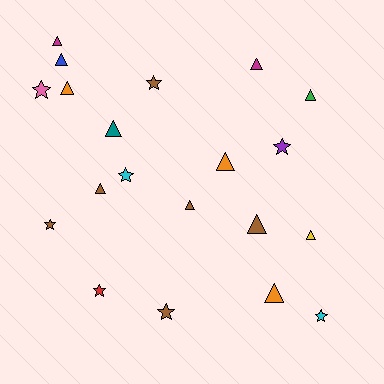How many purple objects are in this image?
There is 1 purple object.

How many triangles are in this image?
There are 12 triangles.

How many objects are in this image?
There are 20 objects.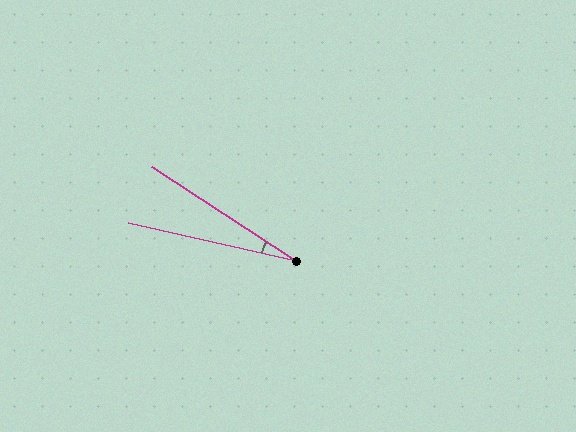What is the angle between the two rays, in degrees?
Approximately 20 degrees.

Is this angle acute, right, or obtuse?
It is acute.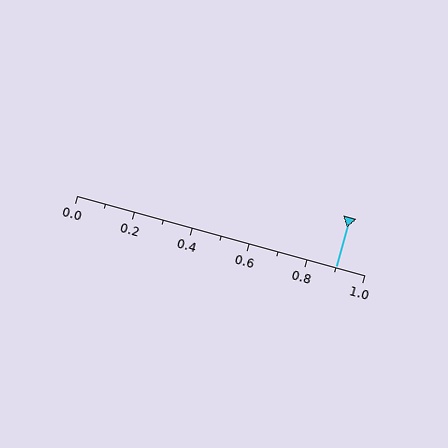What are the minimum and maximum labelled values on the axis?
The axis runs from 0.0 to 1.0.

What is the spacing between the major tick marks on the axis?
The major ticks are spaced 0.2 apart.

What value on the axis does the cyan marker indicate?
The marker indicates approximately 0.9.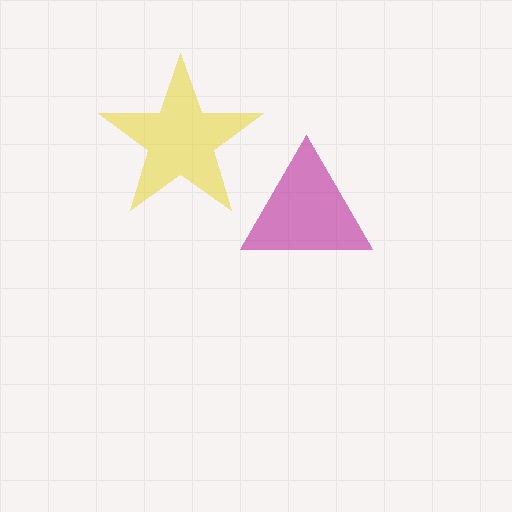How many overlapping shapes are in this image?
There are 2 overlapping shapes in the image.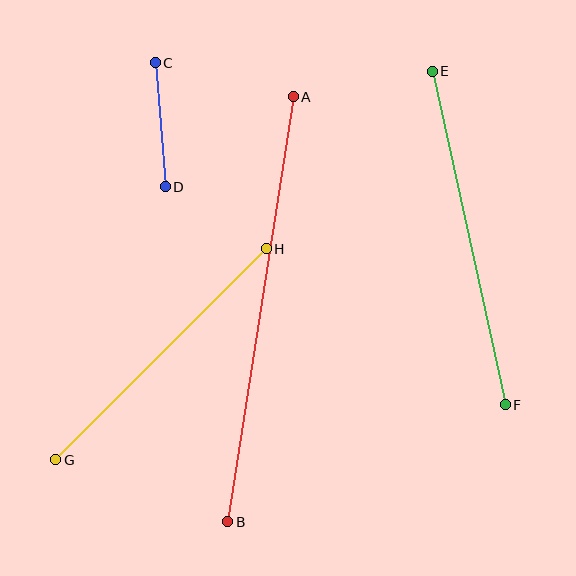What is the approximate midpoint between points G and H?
The midpoint is at approximately (161, 354) pixels.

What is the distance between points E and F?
The distance is approximately 341 pixels.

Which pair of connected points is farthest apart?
Points A and B are farthest apart.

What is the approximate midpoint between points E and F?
The midpoint is at approximately (469, 238) pixels.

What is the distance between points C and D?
The distance is approximately 125 pixels.